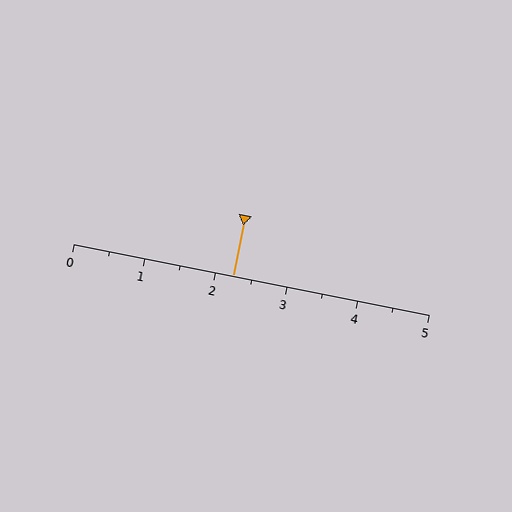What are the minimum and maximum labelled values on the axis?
The axis runs from 0 to 5.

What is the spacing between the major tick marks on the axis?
The major ticks are spaced 1 apart.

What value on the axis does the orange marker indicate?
The marker indicates approximately 2.2.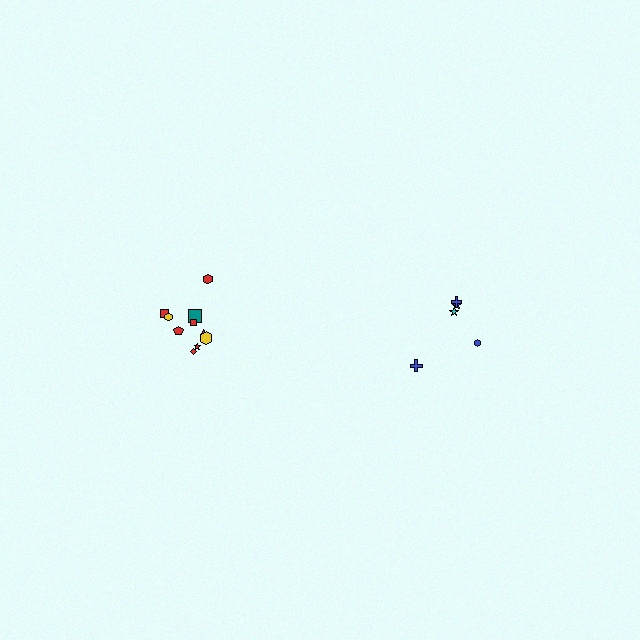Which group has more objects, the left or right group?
The left group.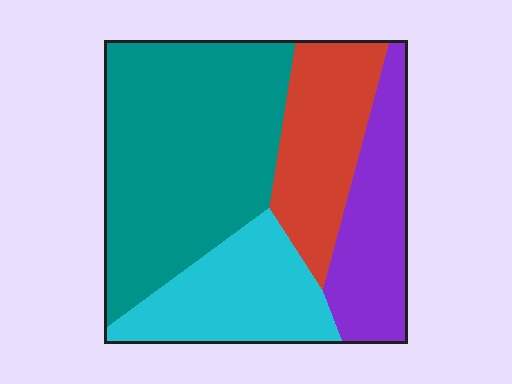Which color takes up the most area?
Teal, at roughly 45%.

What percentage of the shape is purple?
Purple takes up less than a quarter of the shape.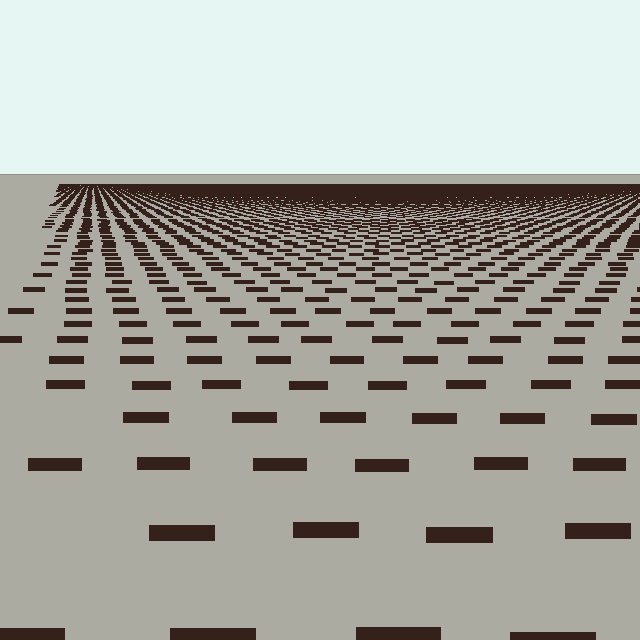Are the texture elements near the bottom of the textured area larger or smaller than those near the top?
Larger. Near the bottom, elements are closer to the viewer and appear at a bigger on-screen size.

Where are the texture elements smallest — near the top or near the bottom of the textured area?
Near the top.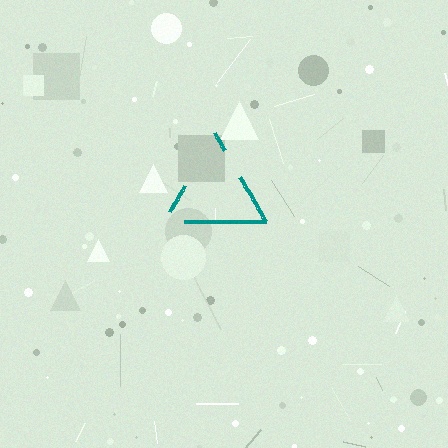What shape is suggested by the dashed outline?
The dashed outline suggests a triangle.